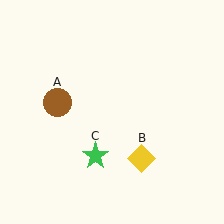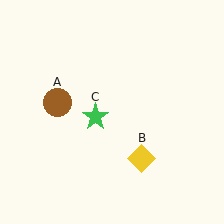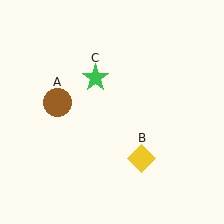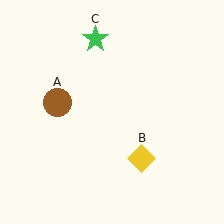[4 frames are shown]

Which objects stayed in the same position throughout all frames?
Brown circle (object A) and yellow diamond (object B) remained stationary.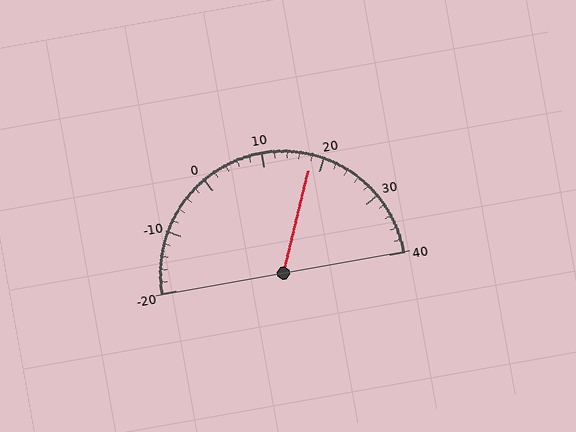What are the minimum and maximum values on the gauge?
The gauge ranges from -20 to 40.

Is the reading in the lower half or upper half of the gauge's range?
The reading is in the upper half of the range (-20 to 40).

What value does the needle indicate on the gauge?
The needle indicates approximately 18.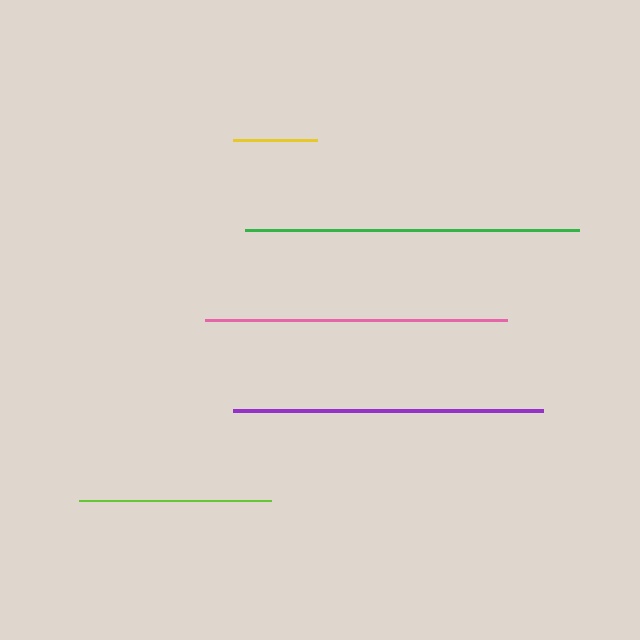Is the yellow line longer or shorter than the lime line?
The lime line is longer than the yellow line.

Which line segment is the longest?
The green line is the longest at approximately 334 pixels.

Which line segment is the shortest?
The yellow line is the shortest at approximately 84 pixels.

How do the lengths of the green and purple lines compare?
The green and purple lines are approximately the same length.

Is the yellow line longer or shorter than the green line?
The green line is longer than the yellow line.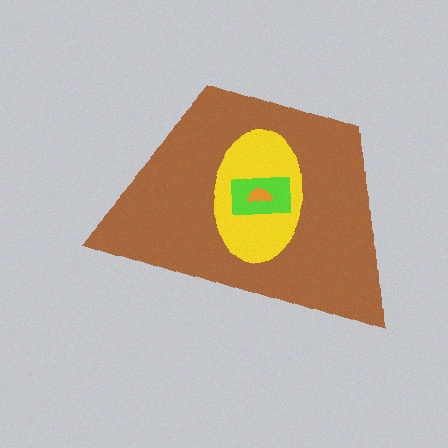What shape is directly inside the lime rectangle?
The orange semicircle.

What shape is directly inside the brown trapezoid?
The yellow ellipse.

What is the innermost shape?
The orange semicircle.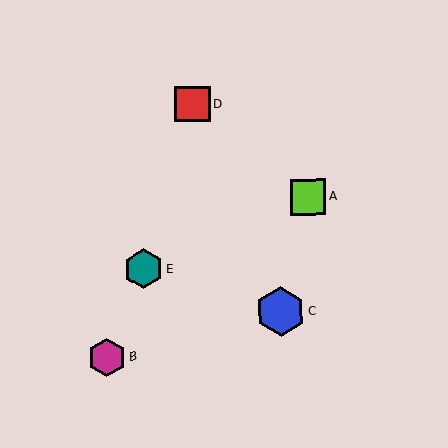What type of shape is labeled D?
Shape D is a red square.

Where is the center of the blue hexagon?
The center of the blue hexagon is at (281, 311).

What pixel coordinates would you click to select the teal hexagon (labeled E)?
Click at (144, 269) to select the teal hexagon E.